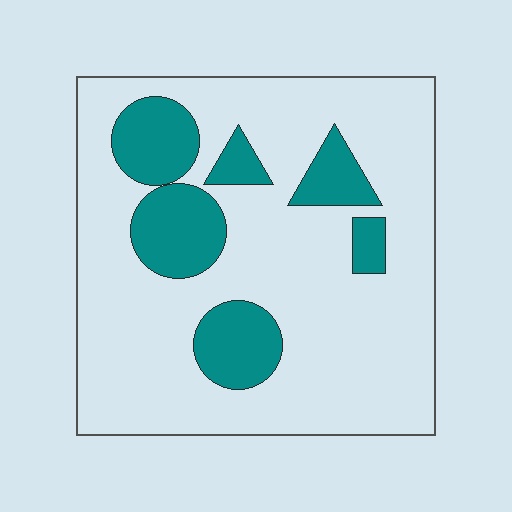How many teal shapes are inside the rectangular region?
6.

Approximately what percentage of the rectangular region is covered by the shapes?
Approximately 20%.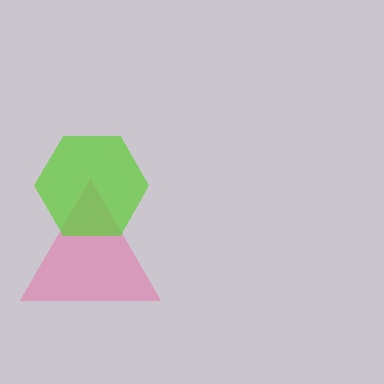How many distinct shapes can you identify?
There are 2 distinct shapes: a pink triangle, a lime hexagon.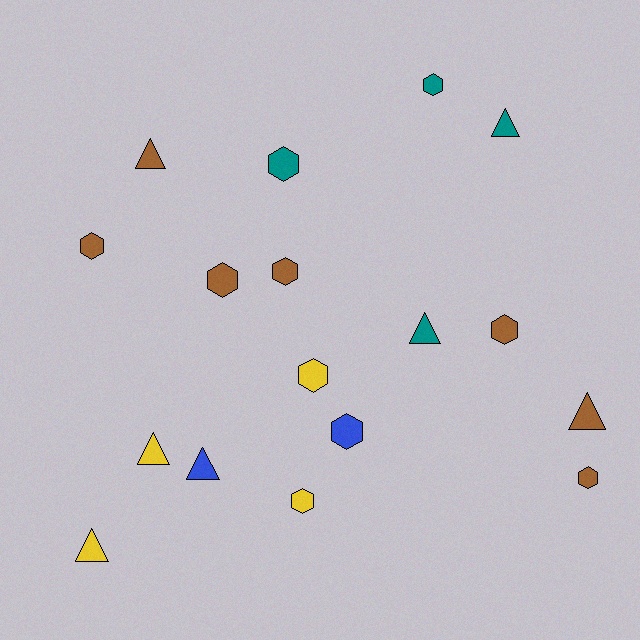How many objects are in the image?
There are 17 objects.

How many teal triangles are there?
There are 2 teal triangles.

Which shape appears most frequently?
Hexagon, with 10 objects.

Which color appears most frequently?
Brown, with 7 objects.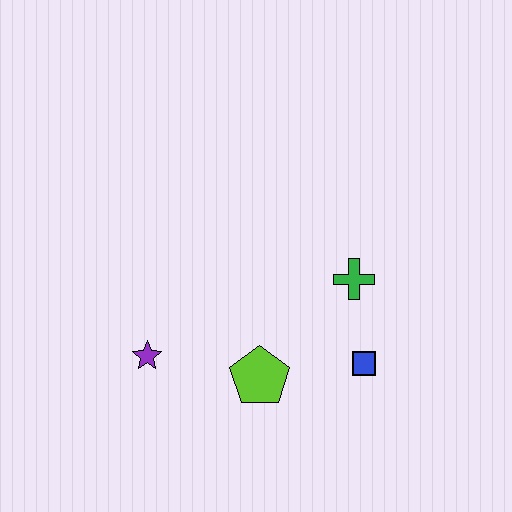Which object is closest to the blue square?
The green cross is closest to the blue square.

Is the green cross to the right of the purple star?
Yes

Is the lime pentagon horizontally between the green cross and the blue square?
No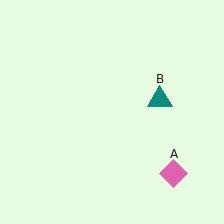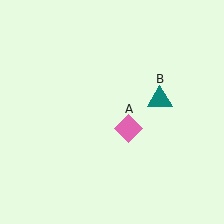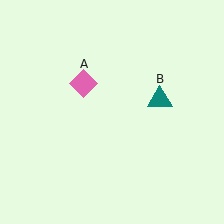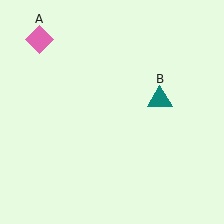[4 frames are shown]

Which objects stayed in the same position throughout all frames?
Teal triangle (object B) remained stationary.